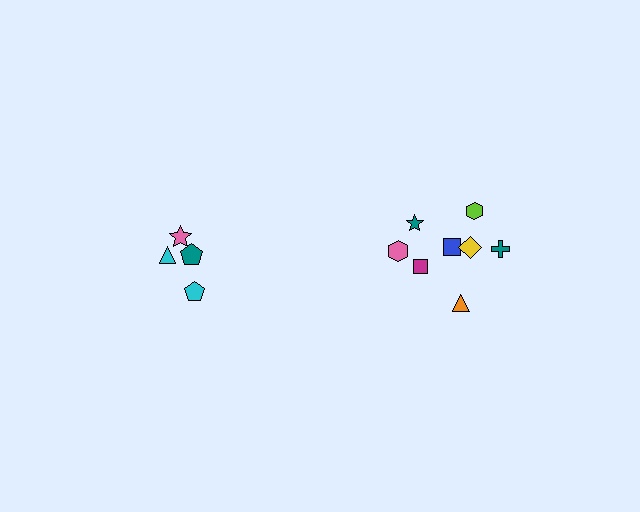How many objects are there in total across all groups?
There are 12 objects.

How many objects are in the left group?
There are 4 objects.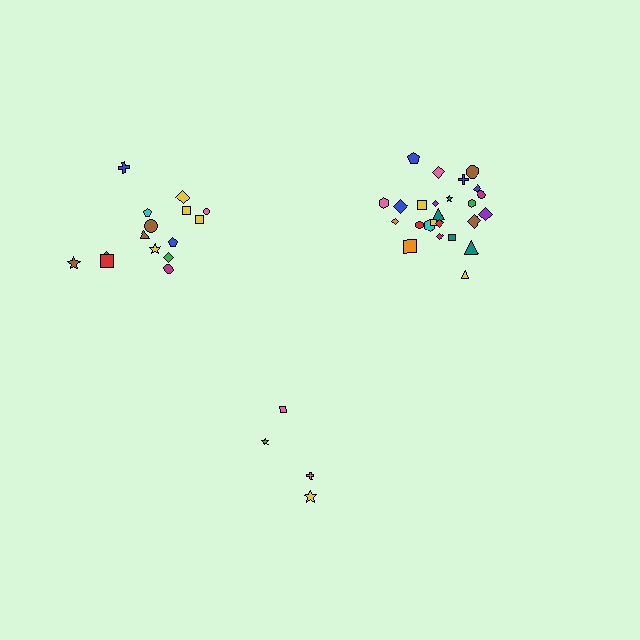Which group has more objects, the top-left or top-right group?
The top-right group.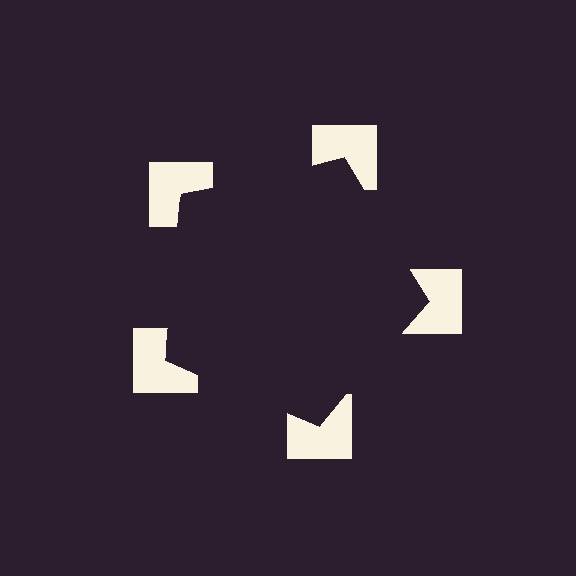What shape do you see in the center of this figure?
An illusory pentagon — its edges are inferred from the aligned wedge cuts in the notched squares, not physically drawn.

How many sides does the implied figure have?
5 sides.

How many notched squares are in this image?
There are 5 — one at each vertex of the illusory pentagon.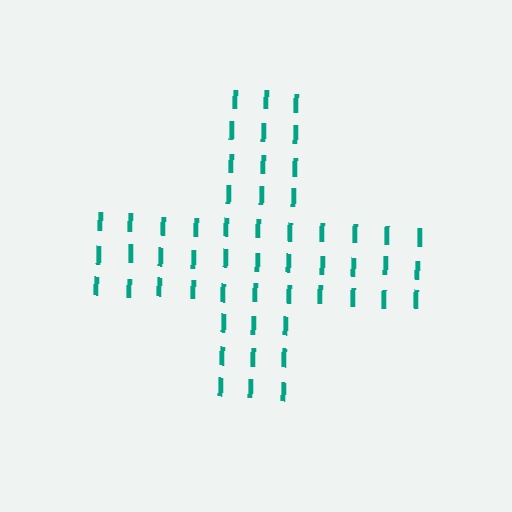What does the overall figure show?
The overall figure shows a cross.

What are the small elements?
The small elements are letter I's.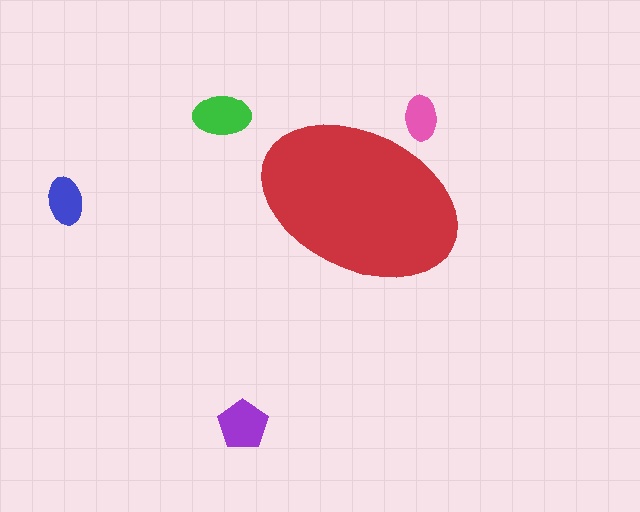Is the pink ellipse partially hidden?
Yes, the pink ellipse is partially hidden behind the red ellipse.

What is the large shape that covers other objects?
A red ellipse.